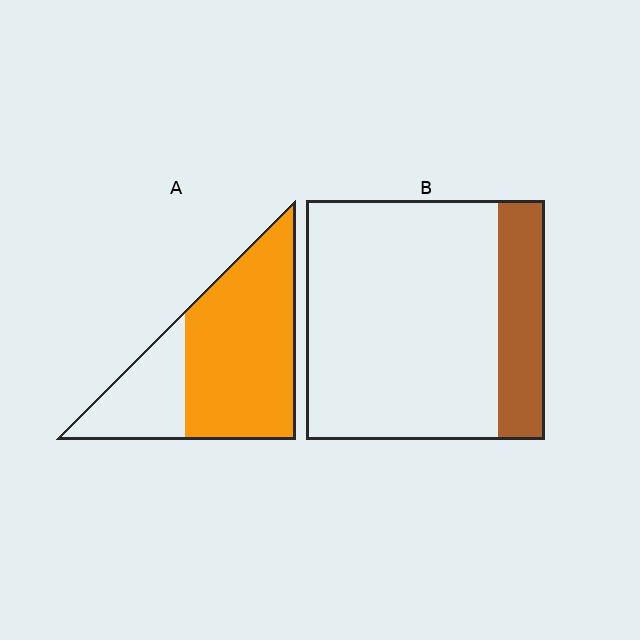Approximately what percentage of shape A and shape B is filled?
A is approximately 70% and B is approximately 20%.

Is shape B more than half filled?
No.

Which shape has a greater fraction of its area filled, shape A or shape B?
Shape A.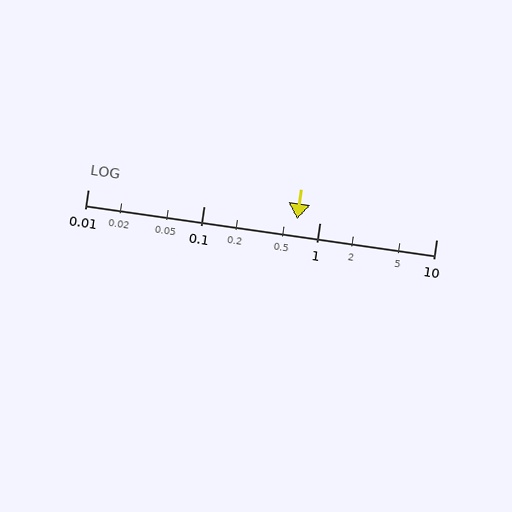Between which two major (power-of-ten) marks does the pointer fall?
The pointer is between 0.1 and 1.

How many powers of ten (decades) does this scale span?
The scale spans 3 decades, from 0.01 to 10.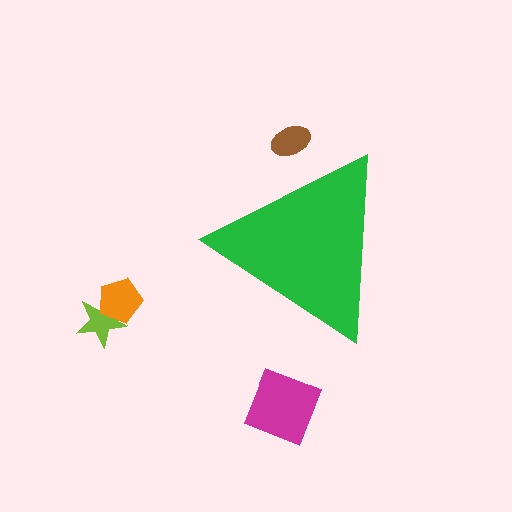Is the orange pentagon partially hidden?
No, the orange pentagon is fully visible.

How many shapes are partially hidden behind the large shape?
1 shape is partially hidden.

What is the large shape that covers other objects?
A green triangle.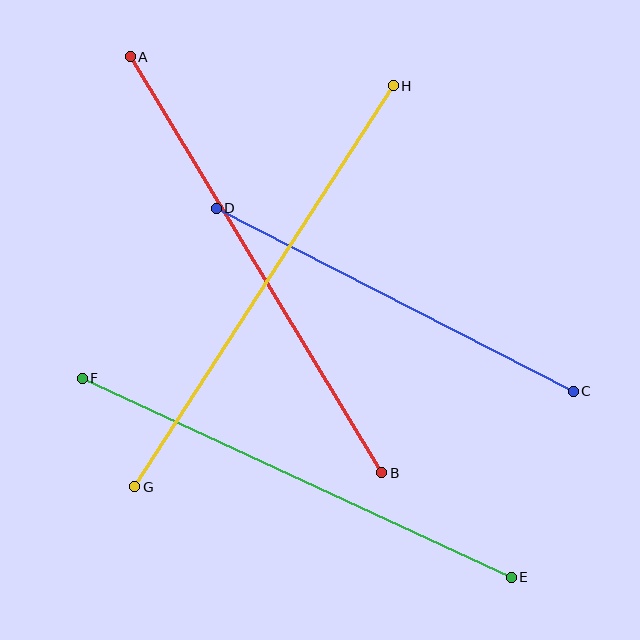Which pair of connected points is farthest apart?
Points A and B are farthest apart.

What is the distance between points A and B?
The distance is approximately 486 pixels.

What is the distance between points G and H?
The distance is approximately 477 pixels.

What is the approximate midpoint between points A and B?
The midpoint is at approximately (256, 265) pixels.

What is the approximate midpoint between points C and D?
The midpoint is at approximately (395, 300) pixels.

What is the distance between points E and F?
The distance is approximately 473 pixels.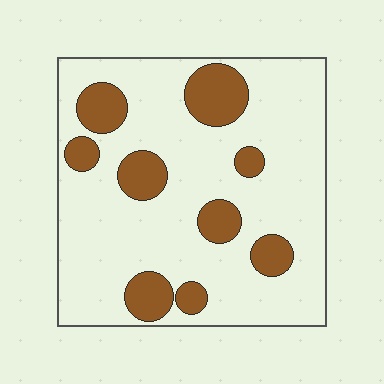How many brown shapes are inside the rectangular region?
9.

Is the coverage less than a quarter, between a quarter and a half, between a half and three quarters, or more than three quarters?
Less than a quarter.